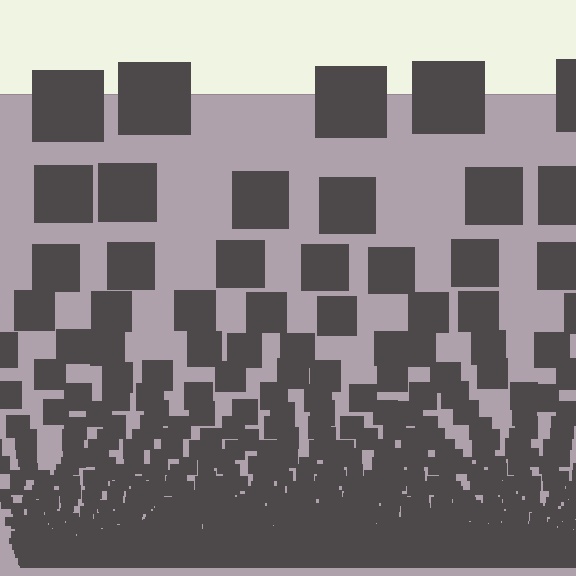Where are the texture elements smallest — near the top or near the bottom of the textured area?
Near the bottom.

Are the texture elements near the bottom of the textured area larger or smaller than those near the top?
Smaller. The gradient is inverted — elements near the bottom are smaller and denser.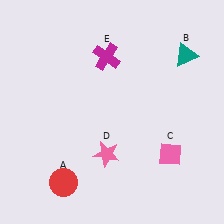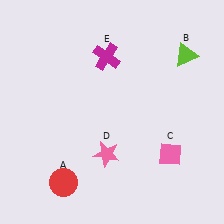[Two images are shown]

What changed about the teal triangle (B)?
In Image 1, B is teal. In Image 2, it changed to lime.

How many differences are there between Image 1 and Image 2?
There is 1 difference between the two images.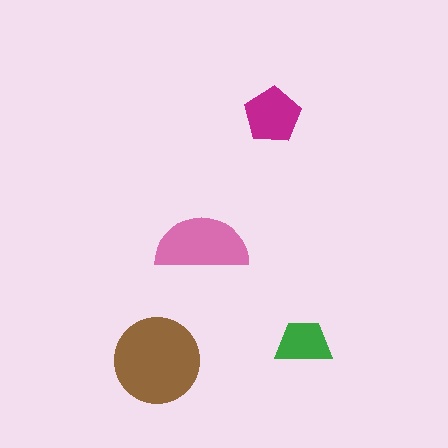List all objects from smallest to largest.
The green trapezoid, the magenta pentagon, the pink semicircle, the brown circle.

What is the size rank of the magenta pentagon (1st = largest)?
3rd.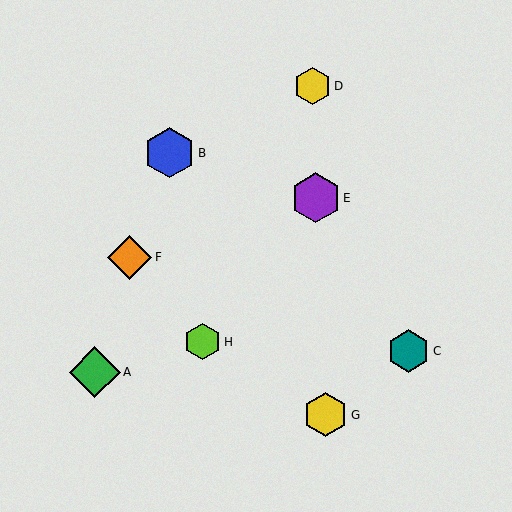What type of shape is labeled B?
Shape B is a blue hexagon.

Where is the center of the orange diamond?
The center of the orange diamond is at (130, 257).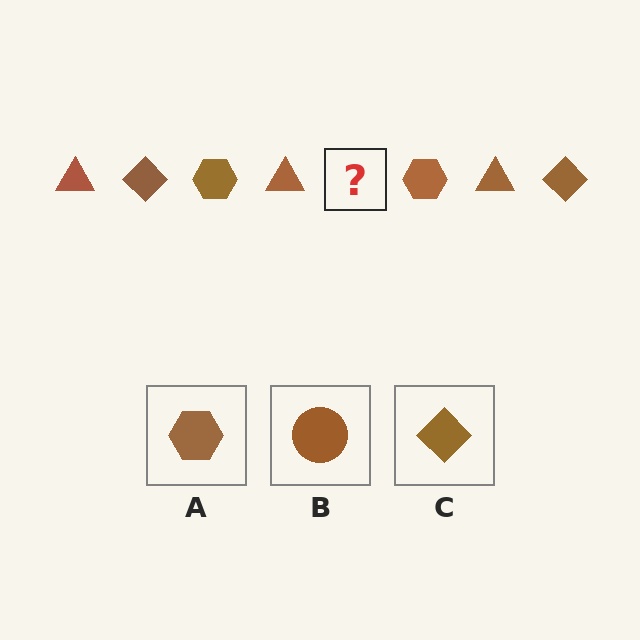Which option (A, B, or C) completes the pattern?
C.